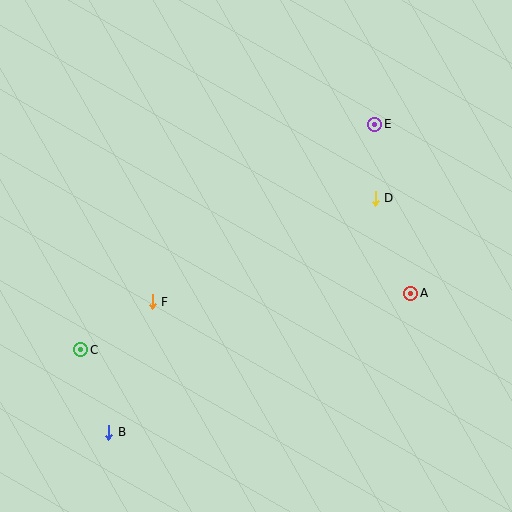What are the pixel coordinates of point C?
Point C is at (80, 350).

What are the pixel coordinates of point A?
Point A is at (411, 293).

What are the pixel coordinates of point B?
Point B is at (109, 432).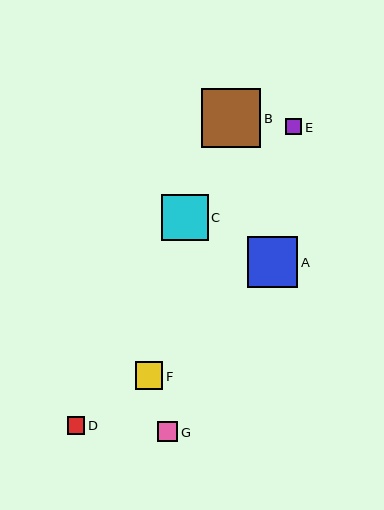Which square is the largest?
Square B is the largest with a size of approximately 59 pixels.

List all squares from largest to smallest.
From largest to smallest: B, A, C, F, G, D, E.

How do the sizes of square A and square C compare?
Square A and square C are approximately the same size.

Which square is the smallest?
Square E is the smallest with a size of approximately 16 pixels.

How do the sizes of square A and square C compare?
Square A and square C are approximately the same size.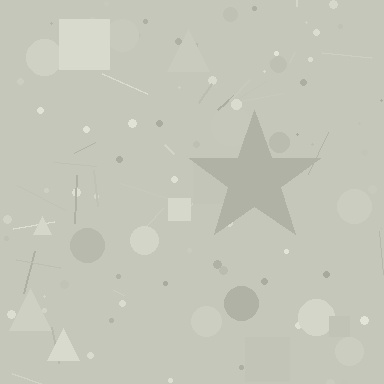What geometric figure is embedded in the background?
A star is embedded in the background.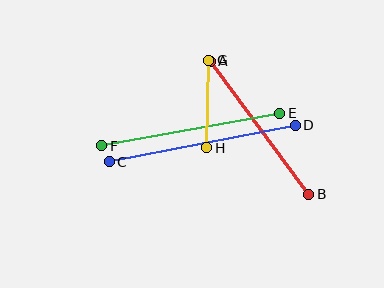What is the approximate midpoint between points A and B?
The midpoint is at approximately (260, 128) pixels.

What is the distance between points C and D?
The distance is approximately 189 pixels.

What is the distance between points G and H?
The distance is approximately 87 pixels.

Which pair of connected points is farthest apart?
Points C and D are farthest apart.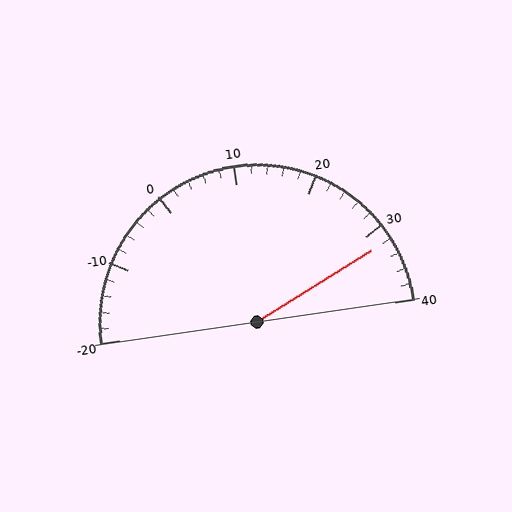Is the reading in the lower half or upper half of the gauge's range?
The reading is in the upper half of the range (-20 to 40).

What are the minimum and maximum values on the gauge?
The gauge ranges from -20 to 40.